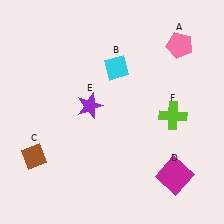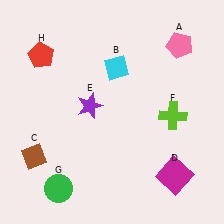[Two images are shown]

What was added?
A green circle (G), a red pentagon (H) were added in Image 2.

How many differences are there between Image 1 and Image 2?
There are 2 differences between the two images.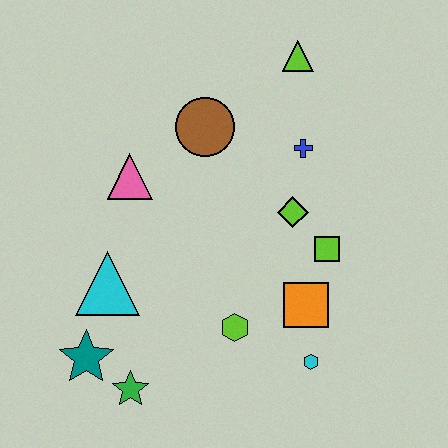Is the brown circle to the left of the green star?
No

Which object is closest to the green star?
The teal star is closest to the green star.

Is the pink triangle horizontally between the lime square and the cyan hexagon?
No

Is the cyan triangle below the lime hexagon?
No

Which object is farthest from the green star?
The lime triangle is farthest from the green star.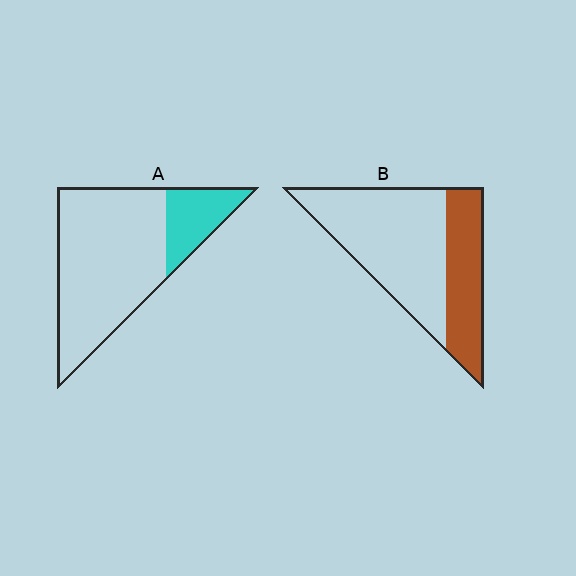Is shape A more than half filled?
No.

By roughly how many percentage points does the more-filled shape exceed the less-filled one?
By roughly 15 percentage points (B over A).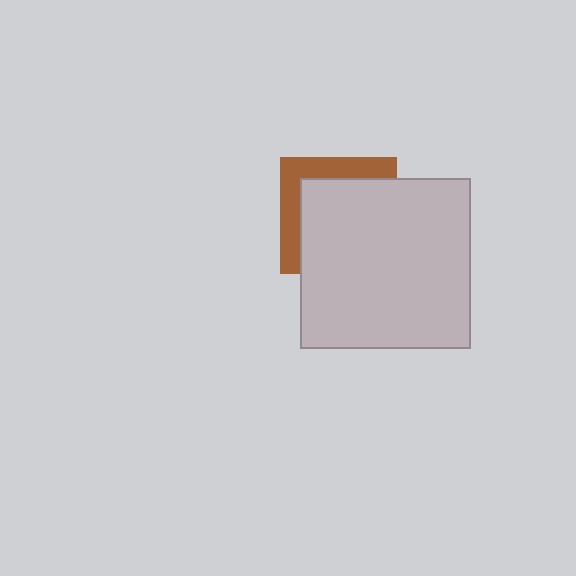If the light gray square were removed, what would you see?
You would see the complete brown square.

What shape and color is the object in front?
The object in front is a light gray square.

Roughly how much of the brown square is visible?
A small part of it is visible (roughly 31%).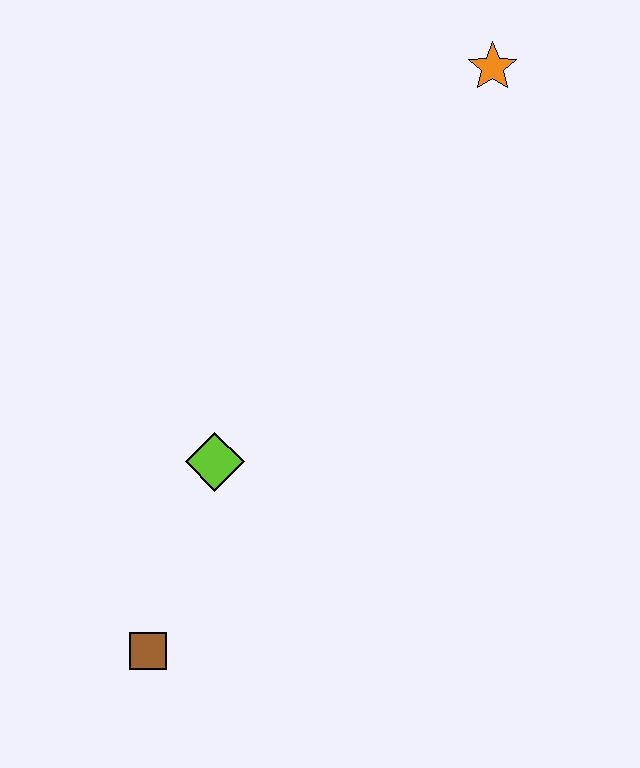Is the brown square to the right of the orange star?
No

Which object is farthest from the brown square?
The orange star is farthest from the brown square.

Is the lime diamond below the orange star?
Yes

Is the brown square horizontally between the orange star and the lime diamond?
No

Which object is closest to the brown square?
The lime diamond is closest to the brown square.